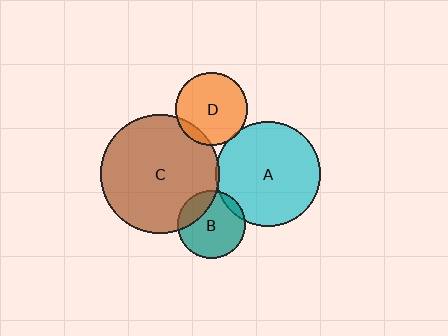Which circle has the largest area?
Circle C (brown).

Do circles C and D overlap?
Yes.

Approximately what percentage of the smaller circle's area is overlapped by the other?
Approximately 10%.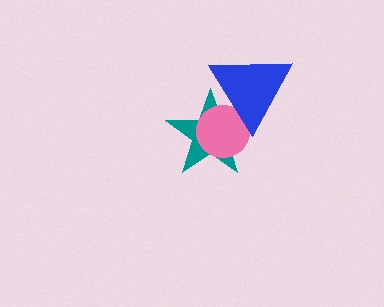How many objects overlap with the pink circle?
2 objects overlap with the pink circle.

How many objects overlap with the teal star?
2 objects overlap with the teal star.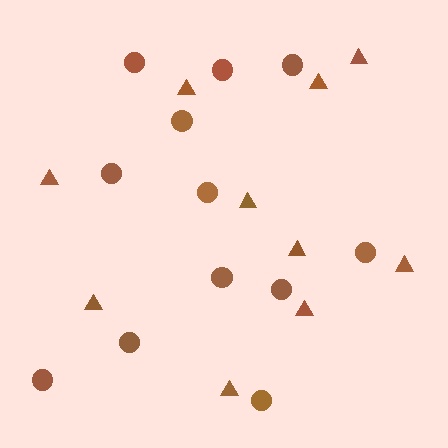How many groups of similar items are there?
There are 2 groups: one group of circles (12) and one group of triangles (10).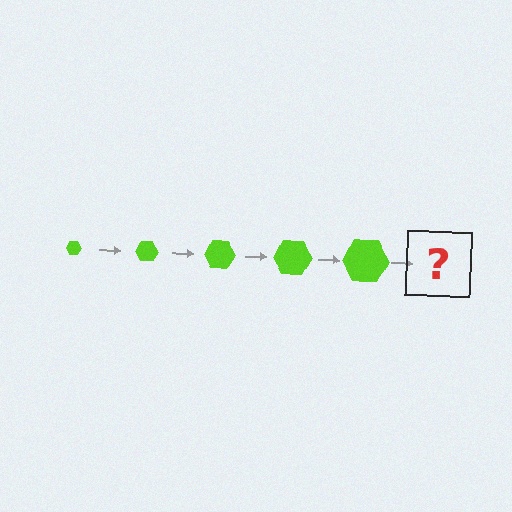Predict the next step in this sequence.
The next step is a lime hexagon, larger than the previous one.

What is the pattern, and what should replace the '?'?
The pattern is that the hexagon gets progressively larger each step. The '?' should be a lime hexagon, larger than the previous one.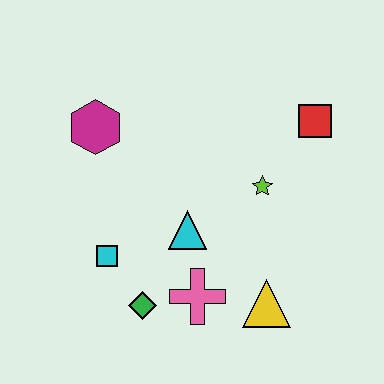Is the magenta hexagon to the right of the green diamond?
No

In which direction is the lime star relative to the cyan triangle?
The lime star is to the right of the cyan triangle.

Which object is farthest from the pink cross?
The red square is farthest from the pink cross.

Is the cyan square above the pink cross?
Yes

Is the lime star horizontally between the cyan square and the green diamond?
No